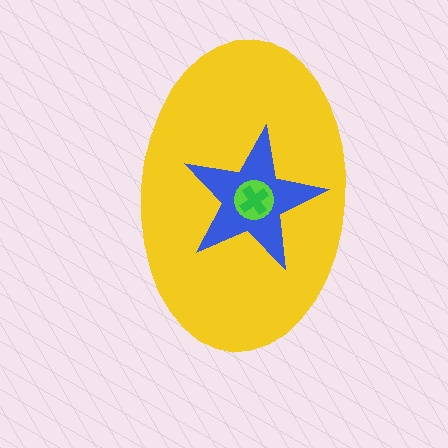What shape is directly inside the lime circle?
The green cross.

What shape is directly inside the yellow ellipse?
The blue star.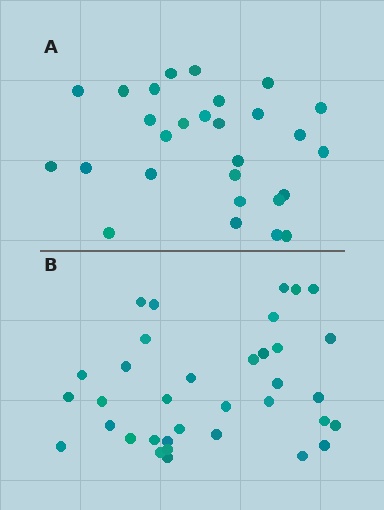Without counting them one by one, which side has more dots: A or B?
Region B (the bottom region) has more dots.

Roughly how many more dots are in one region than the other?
Region B has roughly 8 or so more dots than region A.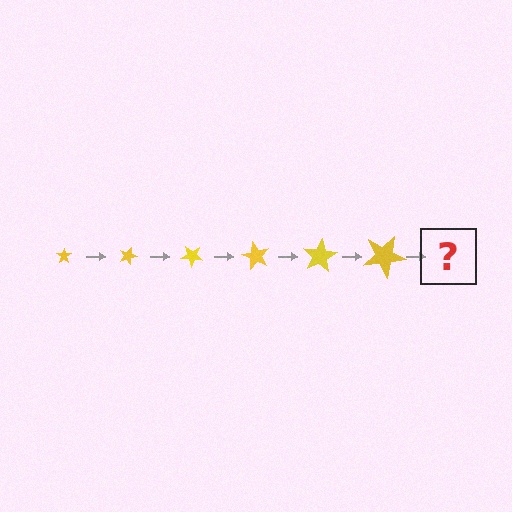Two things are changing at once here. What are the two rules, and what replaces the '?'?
The two rules are that the star grows larger each step and it rotates 20 degrees each step. The '?' should be a star, larger than the previous one and rotated 120 degrees from the start.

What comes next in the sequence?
The next element should be a star, larger than the previous one and rotated 120 degrees from the start.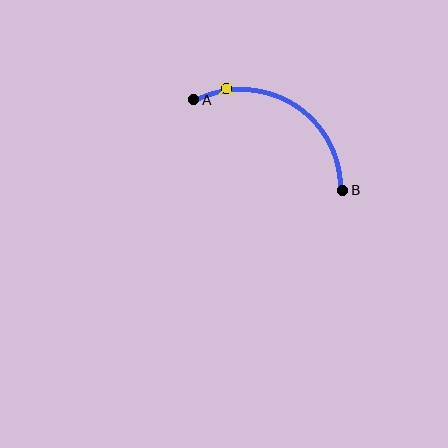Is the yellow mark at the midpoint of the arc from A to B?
No. The yellow mark lies on the arc but is closer to endpoint A. The arc midpoint would be at the point on the curve equidistant along the arc from both A and B.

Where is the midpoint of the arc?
The arc midpoint is the point on the curve farthest from the straight line joining A and B. It sits above that line.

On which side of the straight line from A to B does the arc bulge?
The arc bulges above the straight line connecting A and B.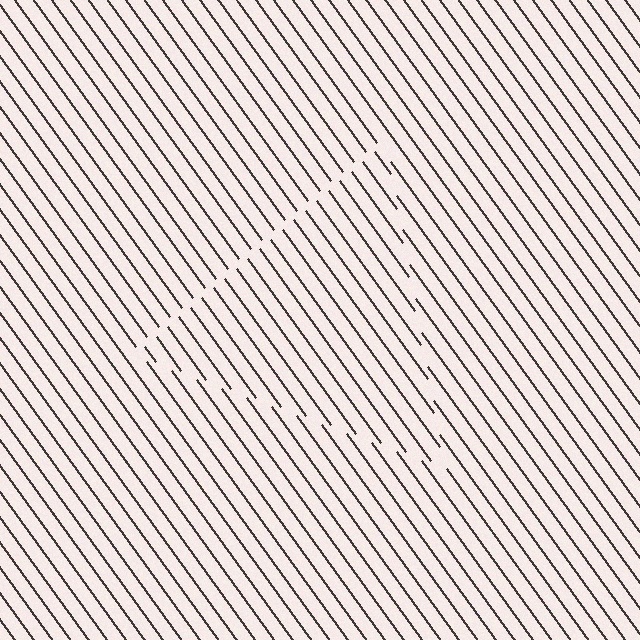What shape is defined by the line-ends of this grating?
An illusory triangle. The interior of the shape contains the same grating, shifted by half a period — the contour is defined by the phase discontinuity where line-ends from the inner and outer gratings abut.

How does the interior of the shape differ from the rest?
The interior of the shape contains the same grating, shifted by half a period — the contour is defined by the phase discontinuity where line-ends from the inner and outer gratings abut.